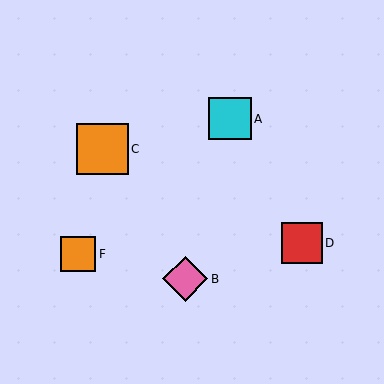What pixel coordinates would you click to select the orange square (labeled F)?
Click at (78, 254) to select the orange square F.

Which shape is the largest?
The orange square (labeled C) is the largest.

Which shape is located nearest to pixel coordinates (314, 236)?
The red square (labeled D) at (302, 243) is nearest to that location.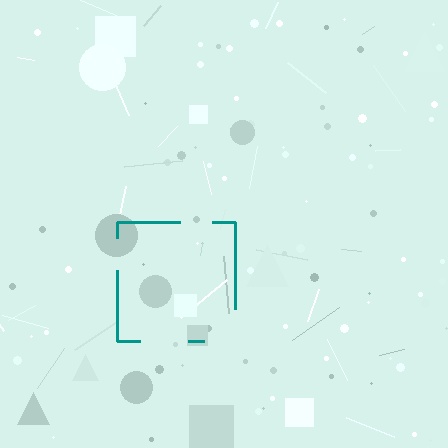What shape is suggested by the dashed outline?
The dashed outline suggests a square.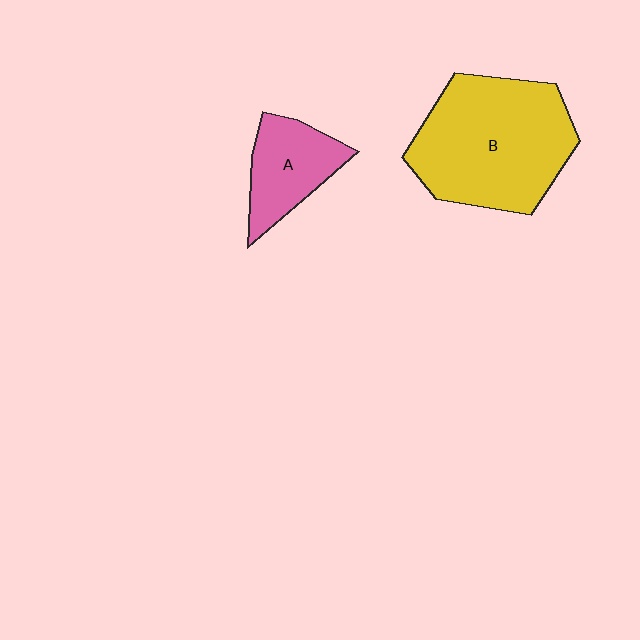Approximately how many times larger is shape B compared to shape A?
Approximately 2.3 times.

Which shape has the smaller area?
Shape A (pink).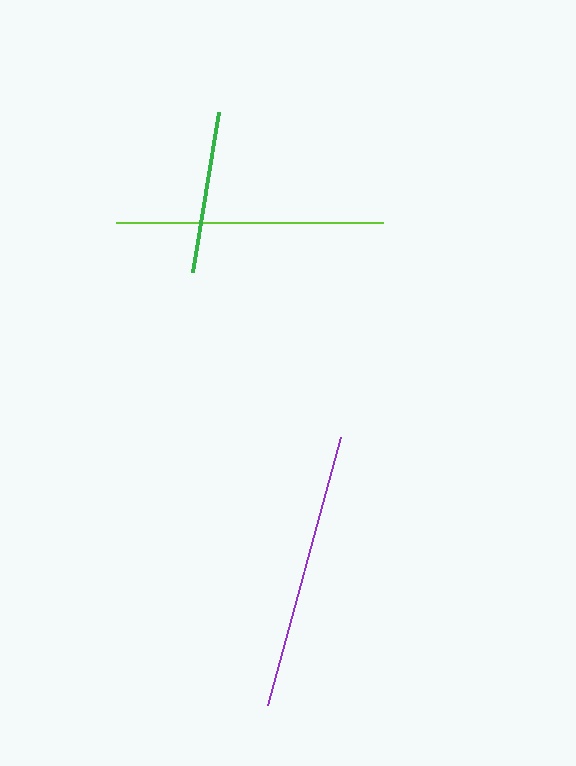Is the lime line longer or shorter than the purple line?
The purple line is longer than the lime line.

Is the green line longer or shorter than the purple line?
The purple line is longer than the green line.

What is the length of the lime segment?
The lime segment is approximately 267 pixels long.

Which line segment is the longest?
The purple line is the longest at approximately 277 pixels.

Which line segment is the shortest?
The green line is the shortest at approximately 161 pixels.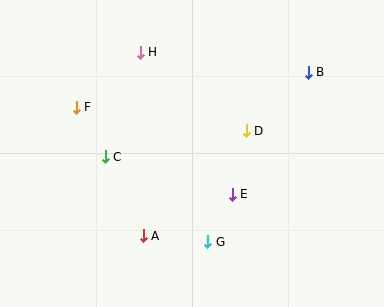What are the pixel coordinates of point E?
Point E is at (232, 194).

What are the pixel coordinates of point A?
Point A is at (143, 236).